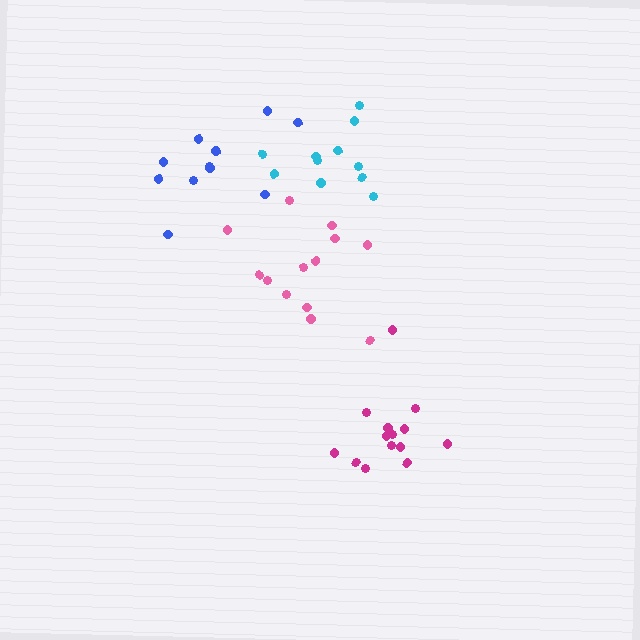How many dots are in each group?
Group 1: 14 dots, Group 2: 13 dots, Group 3: 11 dots, Group 4: 11 dots (49 total).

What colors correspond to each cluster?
The clusters are colored: magenta, pink, blue, cyan.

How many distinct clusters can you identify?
There are 4 distinct clusters.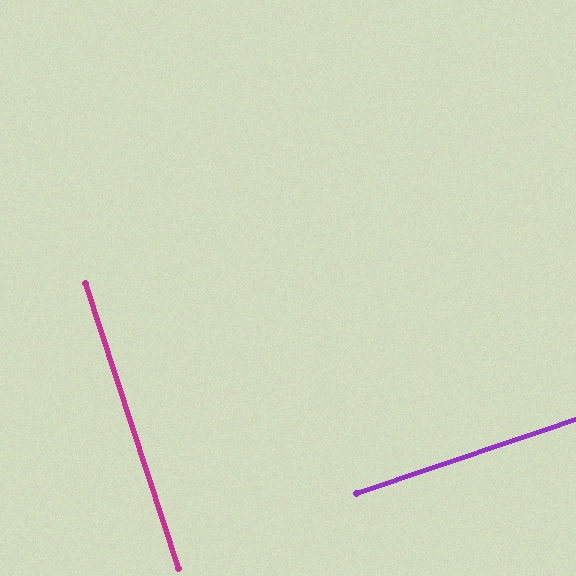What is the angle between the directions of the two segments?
Approximately 89 degrees.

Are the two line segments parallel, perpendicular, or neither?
Perpendicular — they meet at approximately 89°.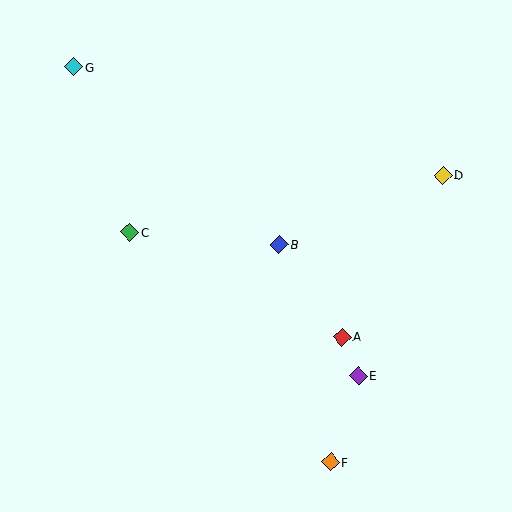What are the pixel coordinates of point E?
Point E is at (358, 376).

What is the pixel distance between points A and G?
The distance between A and G is 380 pixels.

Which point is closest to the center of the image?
Point B at (279, 244) is closest to the center.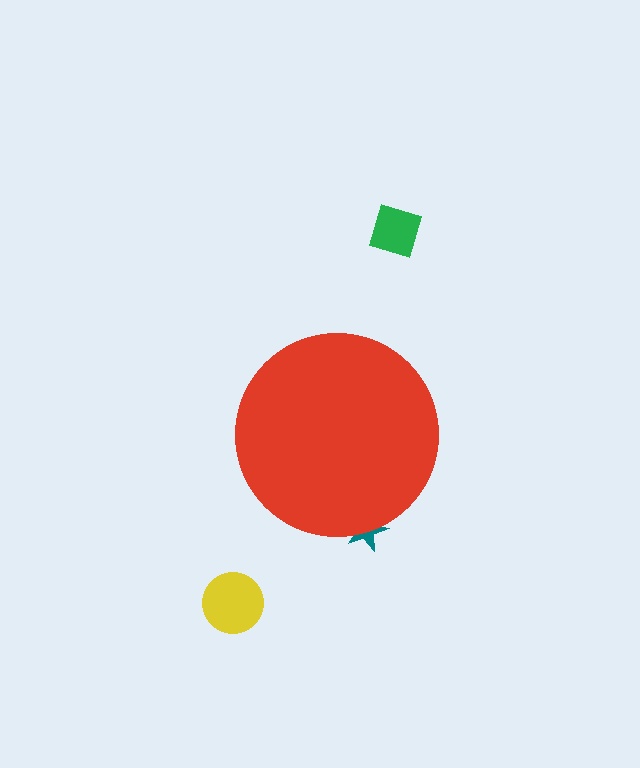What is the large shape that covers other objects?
A red circle.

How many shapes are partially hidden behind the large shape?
1 shape is partially hidden.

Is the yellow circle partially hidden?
No, the yellow circle is fully visible.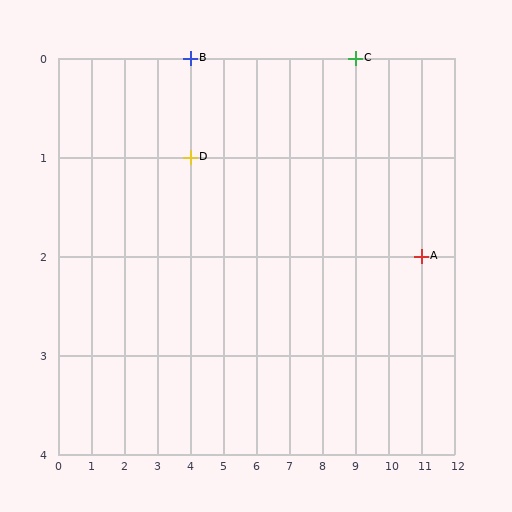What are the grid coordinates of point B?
Point B is at grid coordinates (4, 0).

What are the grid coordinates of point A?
Point A is at grid coordinates (11, 2).